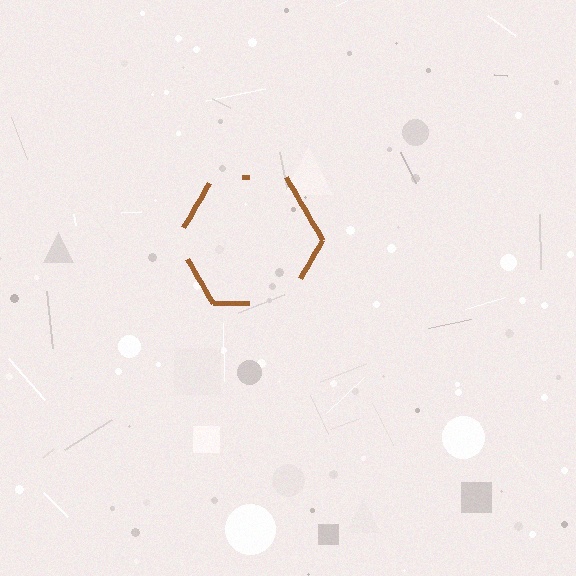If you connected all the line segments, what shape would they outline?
They would outline a hexagon.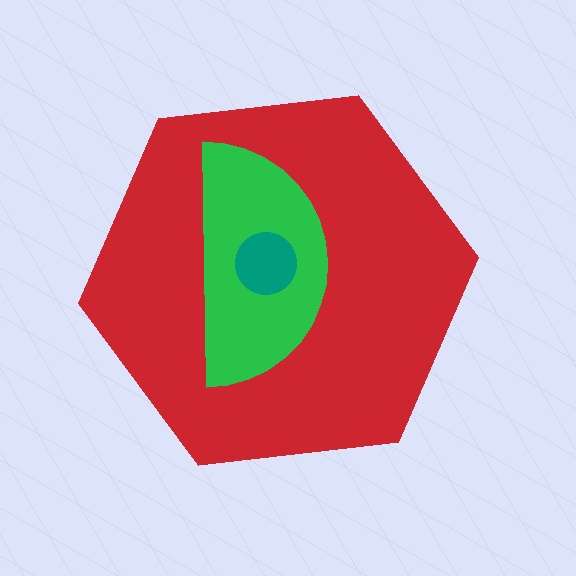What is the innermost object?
The teal circle.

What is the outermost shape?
The red hexagon.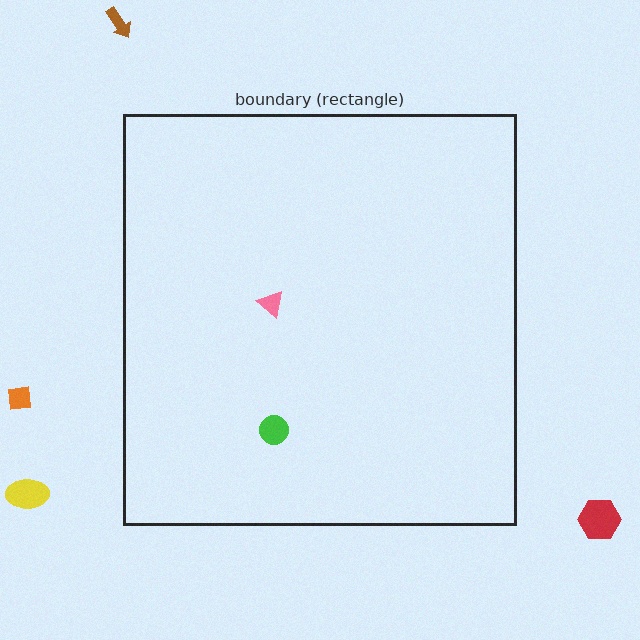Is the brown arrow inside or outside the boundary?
Outside.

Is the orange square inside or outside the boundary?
Outside.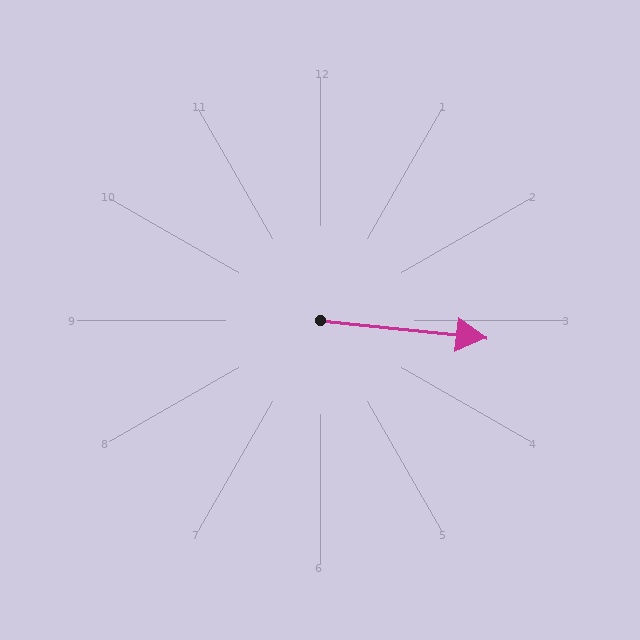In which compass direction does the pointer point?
East.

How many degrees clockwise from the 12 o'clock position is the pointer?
Approximately 96 degrees.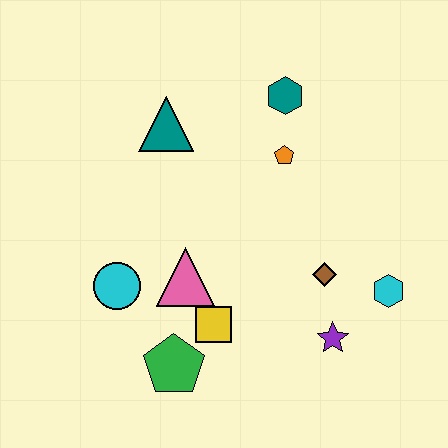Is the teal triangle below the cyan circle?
No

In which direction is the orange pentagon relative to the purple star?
The orange pentagon is above the purple star.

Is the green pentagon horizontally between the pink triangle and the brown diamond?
No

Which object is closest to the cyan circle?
The pink triangle is closest to the cyan circle.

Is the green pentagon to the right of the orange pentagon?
No